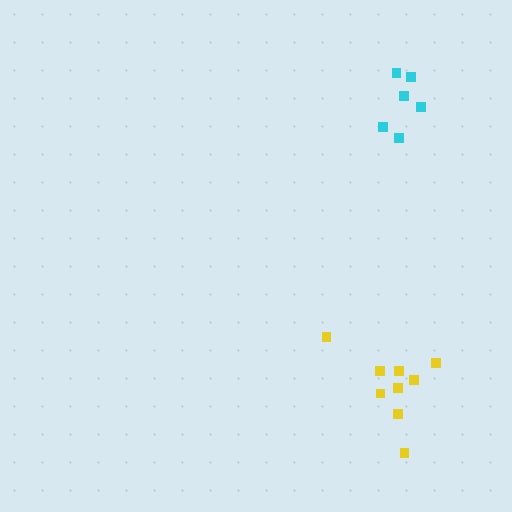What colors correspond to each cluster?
The clusters are colored: yellow, cyan.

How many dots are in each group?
Group 1: 9 dots, Group 2: 6 dots (15 total).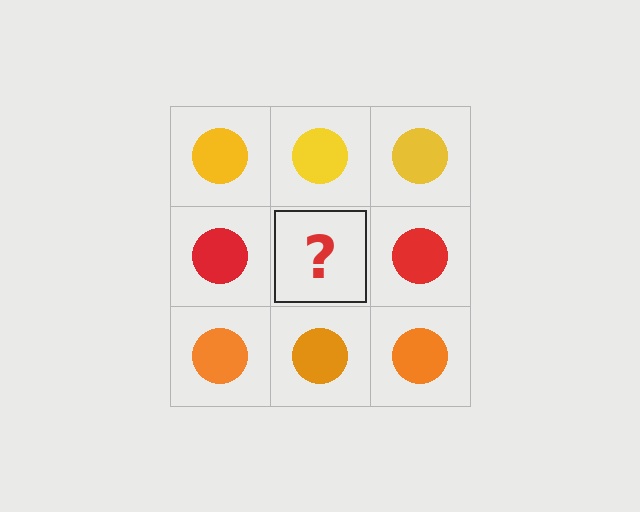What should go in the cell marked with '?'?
The missing cell should contain a red circle.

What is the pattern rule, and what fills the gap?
The rule is that each row has a consistent color. The gap should be filled with a red circle.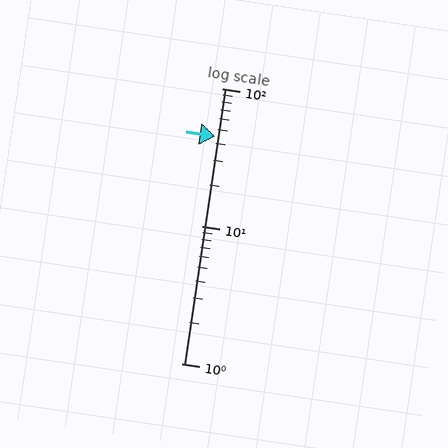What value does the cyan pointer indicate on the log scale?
The pointer indicates approximately 45.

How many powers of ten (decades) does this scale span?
The scale spans 2 decades, from 1 to 100.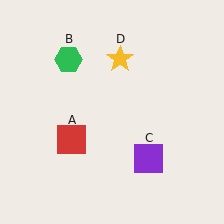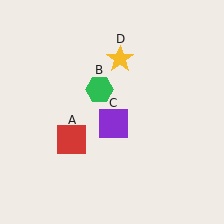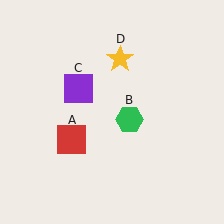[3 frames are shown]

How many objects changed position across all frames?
2 objects changed position: green hexagon (object B), purple square (object C).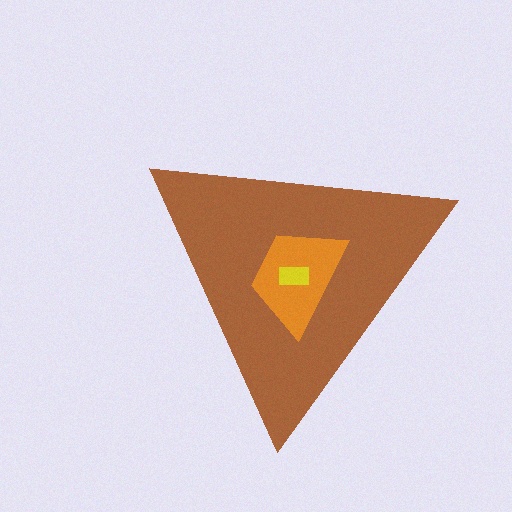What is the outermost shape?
The brown triangle.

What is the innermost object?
The yellow rectangle.